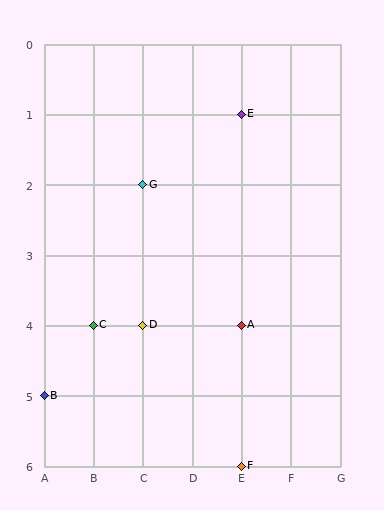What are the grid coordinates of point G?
Point G is at grid coordinates (C, 2).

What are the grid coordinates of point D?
Point D is at grid coordinates (C, 4).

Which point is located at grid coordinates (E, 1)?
Point E is at (E, 1).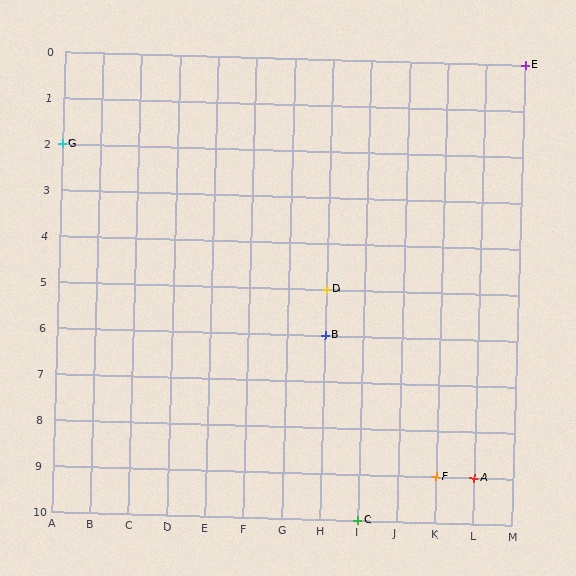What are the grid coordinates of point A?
Point A is at grid coordinates (L, 9).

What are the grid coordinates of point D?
Point D is at grid coordinates (H, 5).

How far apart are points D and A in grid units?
Points D and A are 4 columns and 4 rows apart (about 5.7 grid units diagonally).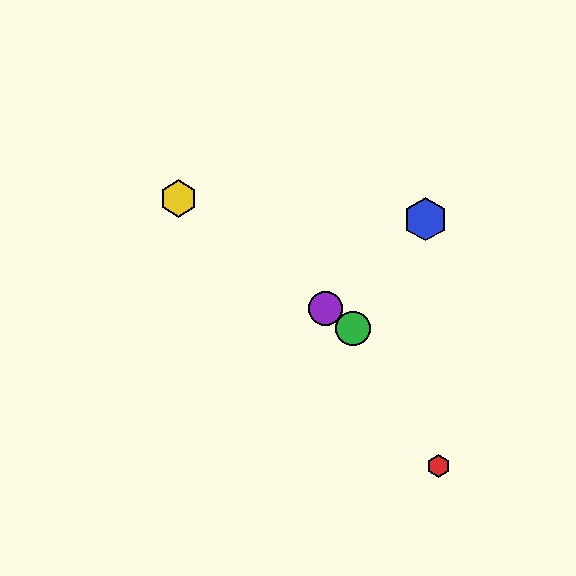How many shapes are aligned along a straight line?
3 shapes (the green circle, the yellow hexagon, the purple circle) are aligned along a straight line.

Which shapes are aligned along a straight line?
The green circle, the yellow hexagon, the purple circle are aligned along a straight line.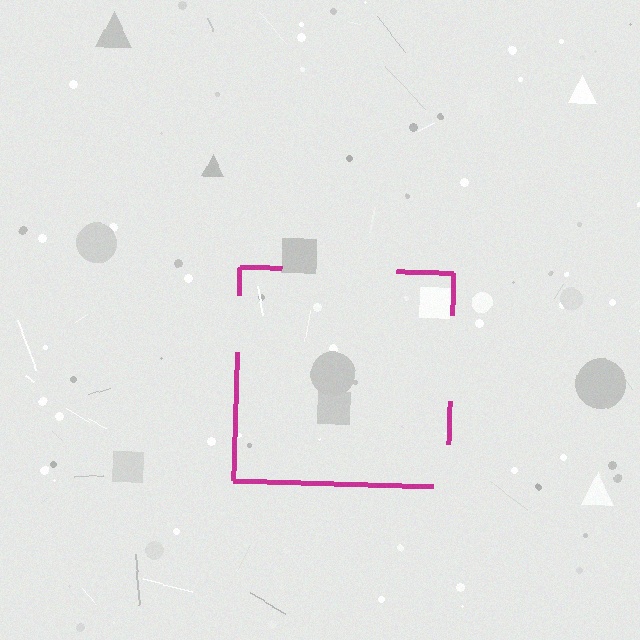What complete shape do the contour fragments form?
The contour fragments form a square.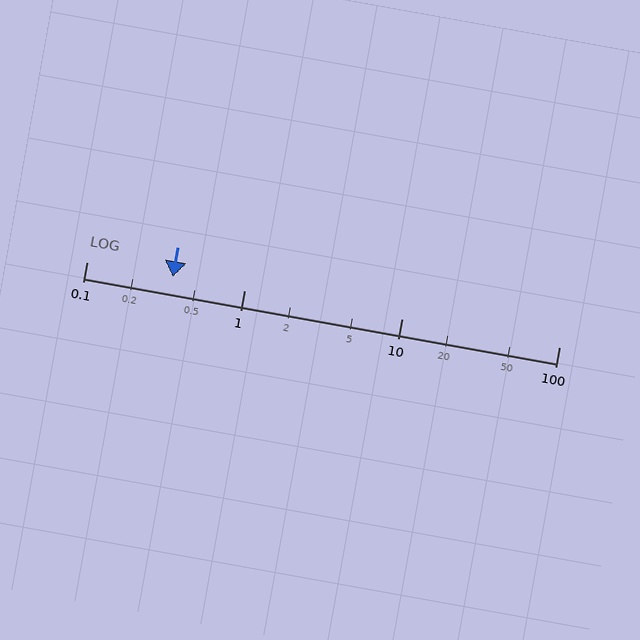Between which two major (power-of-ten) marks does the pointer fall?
The pointer is between 0.1 and 1.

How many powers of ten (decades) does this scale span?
The scale spans 3 decades, from 0.1 to 100.